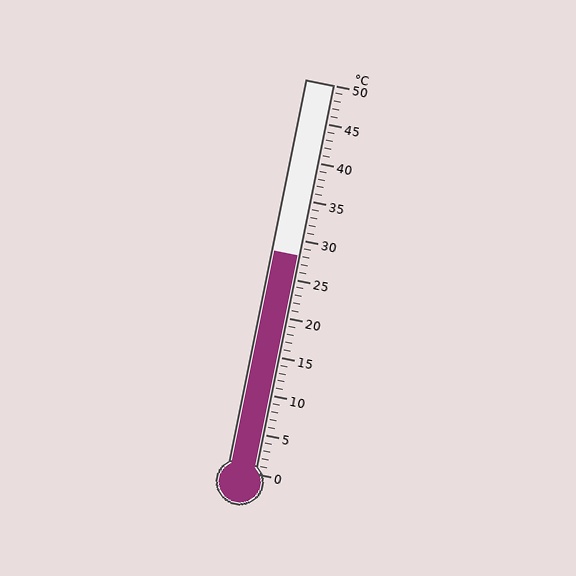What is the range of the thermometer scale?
The thermometer scale ranges from 0°C to 50°C.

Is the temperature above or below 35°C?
The temperature is below 35°C.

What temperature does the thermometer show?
The thermometer shows approximately 28°C.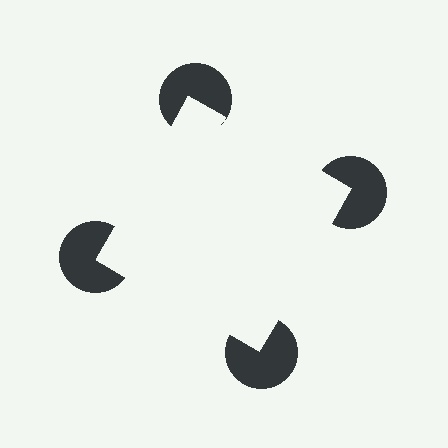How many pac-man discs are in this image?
There are 4 — one at each vertex of the illusory square.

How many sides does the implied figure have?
4 sides.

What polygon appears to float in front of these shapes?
An illusory square — its edges are inferred from the aligned wedge cuts in the pac-man discs, not physically drawn.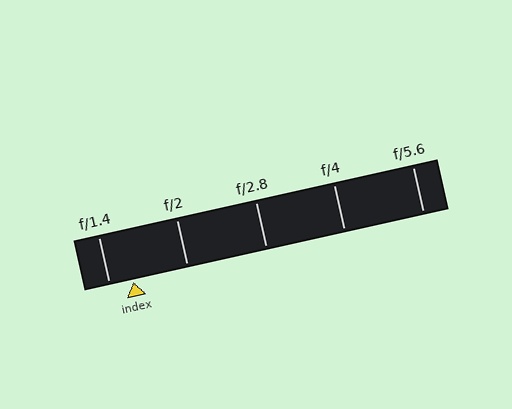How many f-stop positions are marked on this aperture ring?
There are 5 f-stop positions marked.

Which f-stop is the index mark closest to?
The index mark is closest to f/1.4.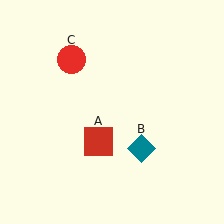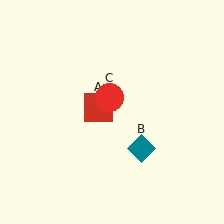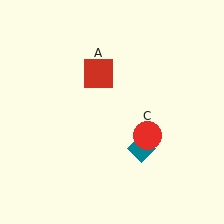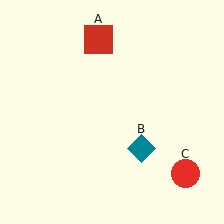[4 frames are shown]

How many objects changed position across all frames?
2 objects changed position: red square (object A), red circle (object C).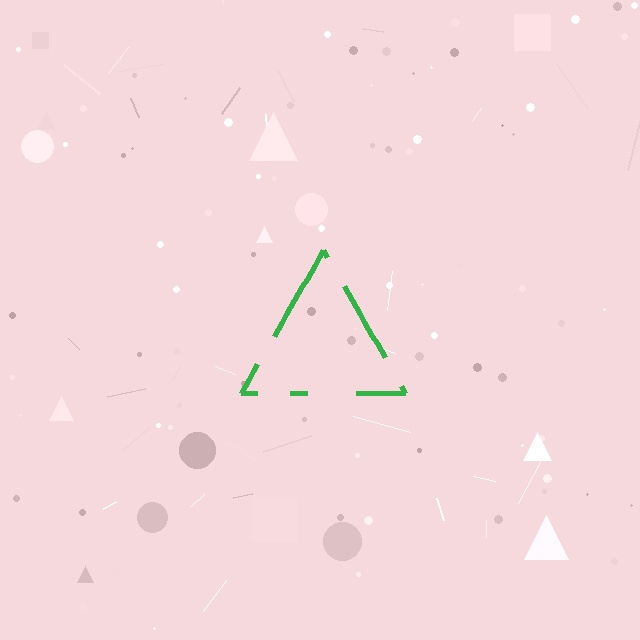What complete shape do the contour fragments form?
The contour fragments form a triangle.